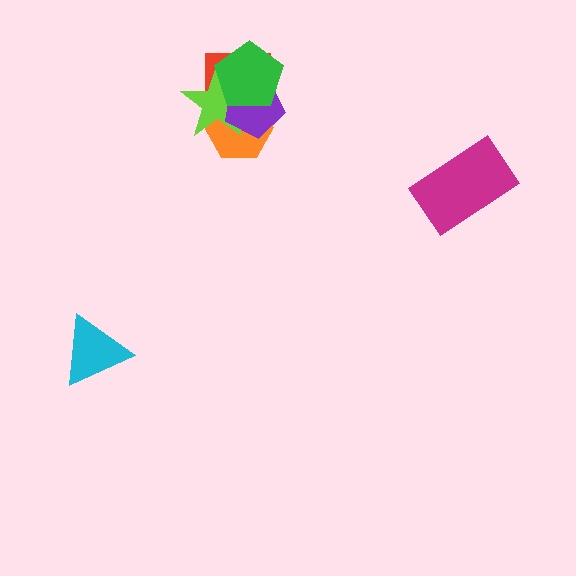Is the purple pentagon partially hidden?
Yes, it is partially covered by another shape.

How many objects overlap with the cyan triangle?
0 objects overlap with the cyan triangle.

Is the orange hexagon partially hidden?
Yes, it is partially covered by another shape.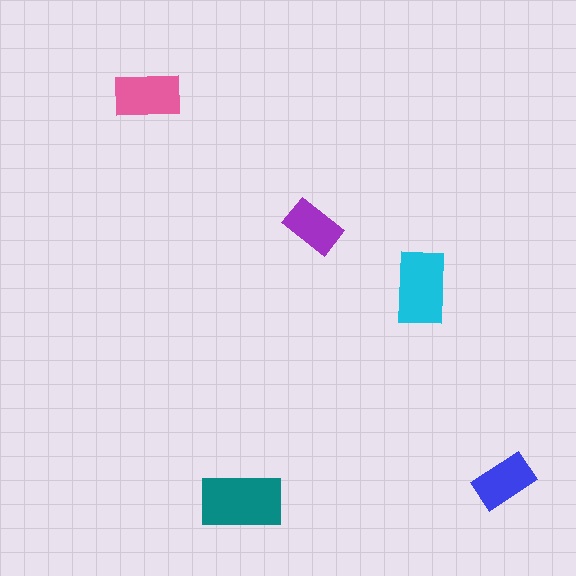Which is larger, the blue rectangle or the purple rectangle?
The blue one.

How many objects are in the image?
There are 5 objects in the image.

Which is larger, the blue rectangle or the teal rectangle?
The teal one.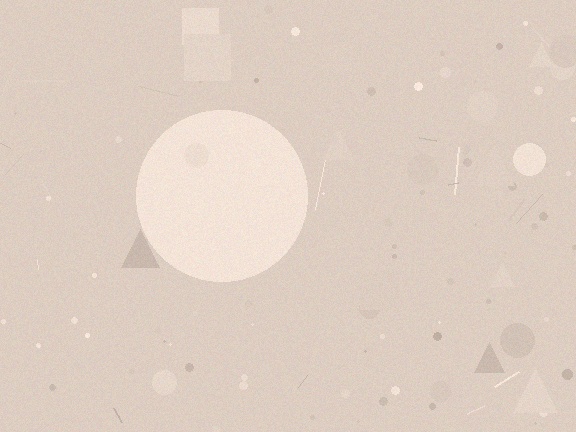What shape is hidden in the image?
A circle is hidden in the image.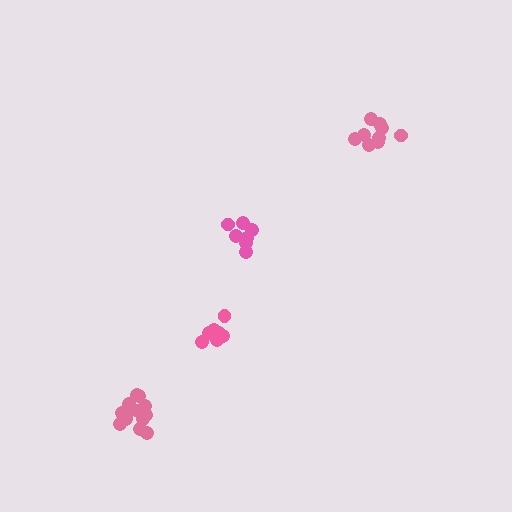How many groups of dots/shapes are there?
There are 4 groups.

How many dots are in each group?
Group 1: 9 dots, Group 2: 9 dots, Group 3: 13 dots, Group 4: 7 dots (38 total).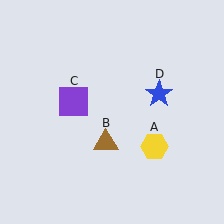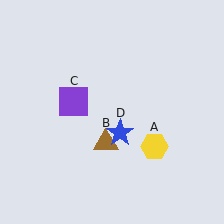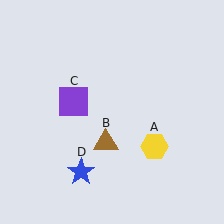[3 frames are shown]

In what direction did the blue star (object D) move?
The blue star (object D) moved down and to the left.